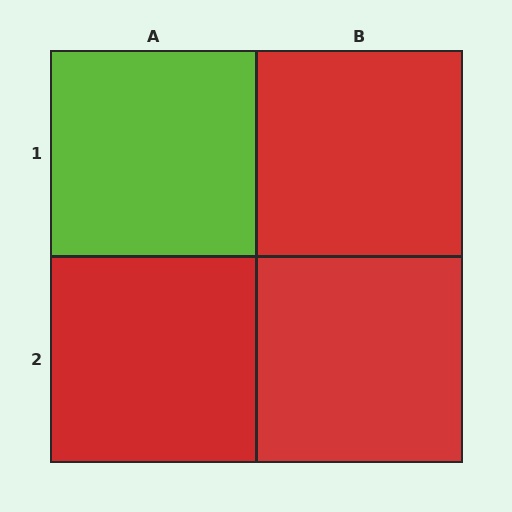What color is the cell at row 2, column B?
Red.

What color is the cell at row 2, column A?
Red.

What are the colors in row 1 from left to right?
Lime, red.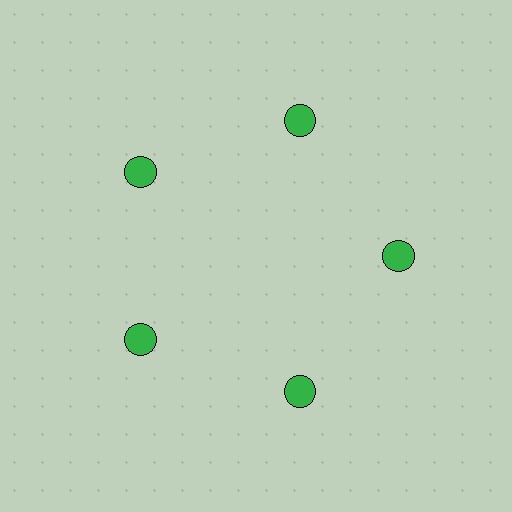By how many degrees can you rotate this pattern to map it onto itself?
The pattern maps onto itself every 72 degrees of rotation.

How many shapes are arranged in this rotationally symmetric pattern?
There are 5 shapes, arranged in 5 groups of 1.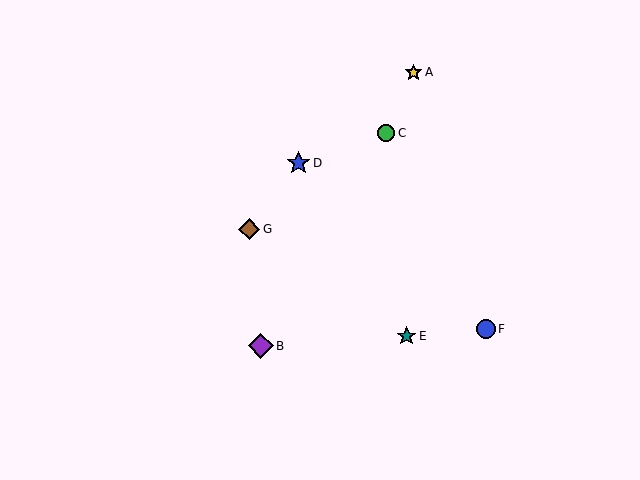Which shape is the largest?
The purple diamond (labeled B) is the largest.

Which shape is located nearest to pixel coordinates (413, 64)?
The yellow star (labeled A) at (414, 72) is nearest to that location.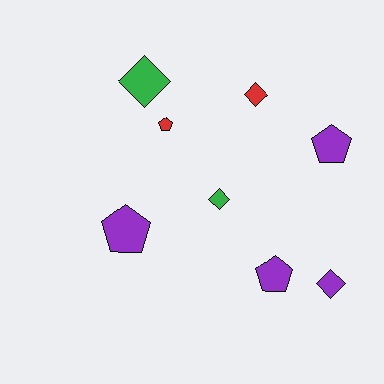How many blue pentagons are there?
There are no blue pentagons.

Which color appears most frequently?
Purple, with 4 objects.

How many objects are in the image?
There are 8 objects.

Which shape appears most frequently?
Pentagon, with 4 objects.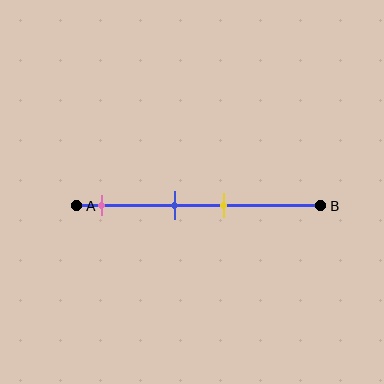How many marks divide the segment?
There are 3 marks dividing the segment.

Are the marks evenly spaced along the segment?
No, the marks are not evenly spaced.